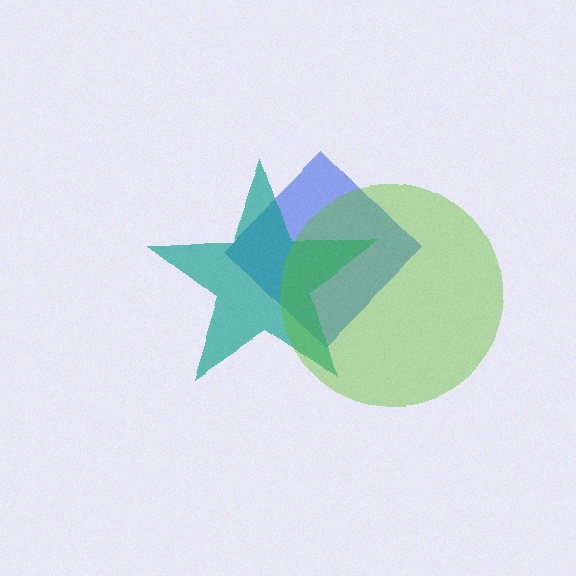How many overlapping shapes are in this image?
There are 3 overlapping shapes in the image.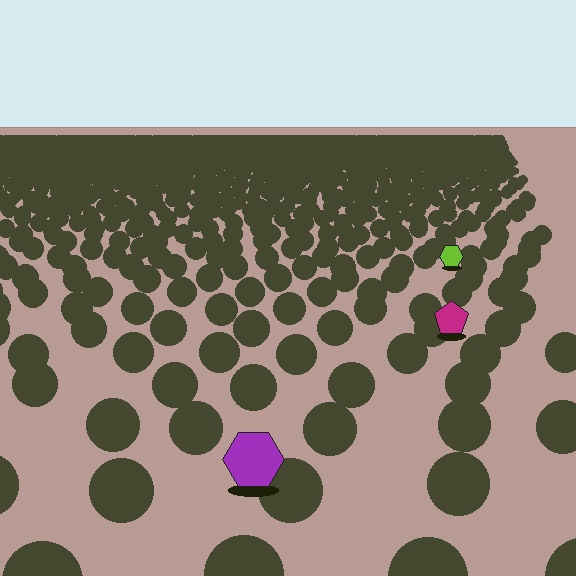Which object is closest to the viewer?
The purple hexagon is closest. The texture marks near it are larger and more spread out.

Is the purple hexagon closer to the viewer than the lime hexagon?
Yes. The purple hexagon is closer — you can tell from the texture gradient: the ground texture is coarser near it.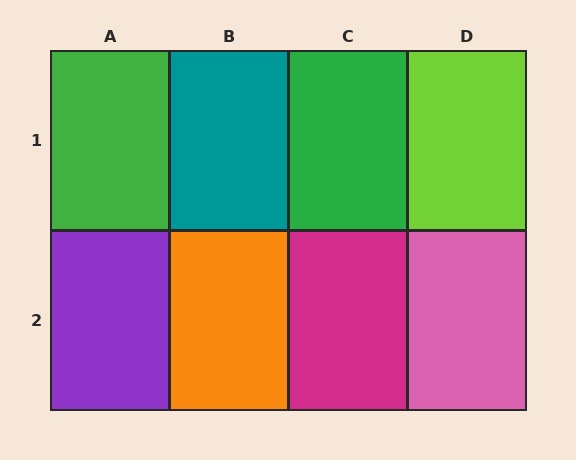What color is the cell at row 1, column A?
Green.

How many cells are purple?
1 cell is purple.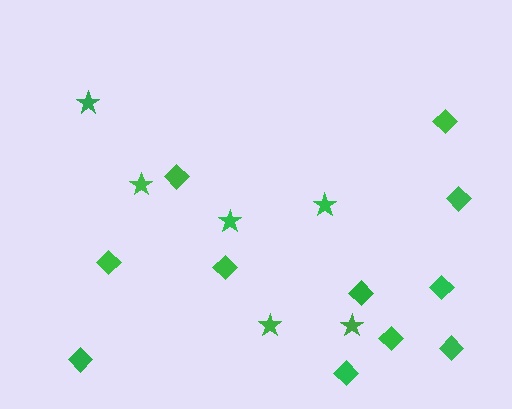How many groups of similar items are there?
There are 2 groups: one group of diamonds (11) and one group of stars (6).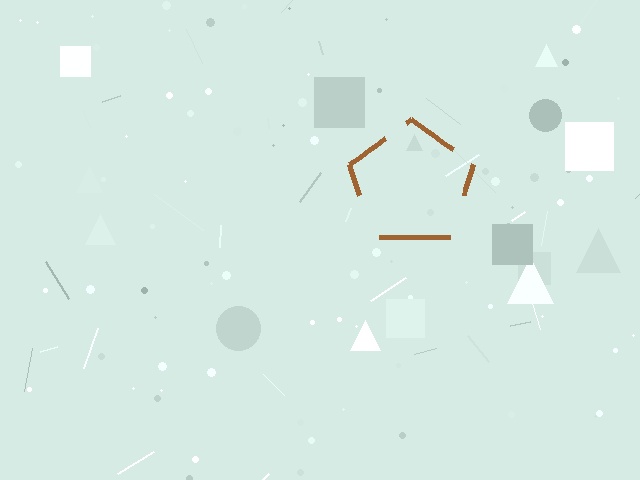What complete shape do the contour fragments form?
The contour fragments form a pentagon.